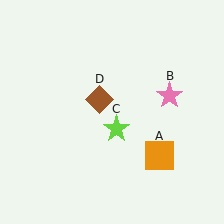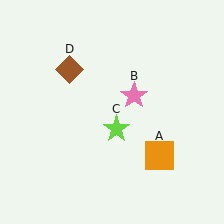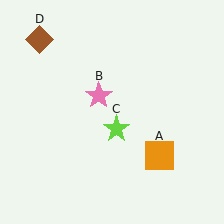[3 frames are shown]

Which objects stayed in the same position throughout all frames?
Orange square (object A) and lime star (object C) remained stationary.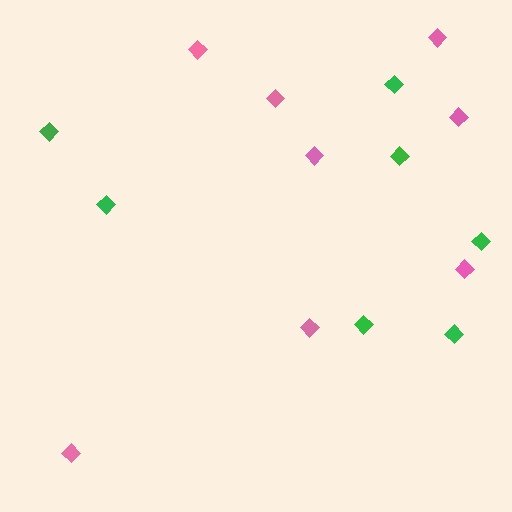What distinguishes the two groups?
There are 2 groups: one group of pink diamonds (8) and one group of green diamonds (7).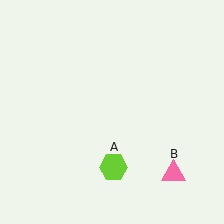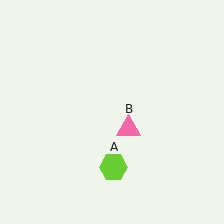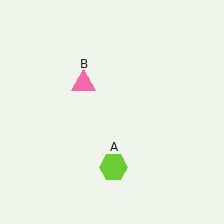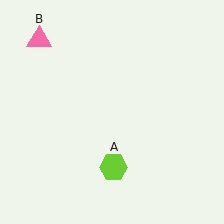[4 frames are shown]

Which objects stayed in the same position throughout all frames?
Lime hexagon (object A) remained stationary.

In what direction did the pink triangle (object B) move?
The pink triangle (object B) moved up and to the left.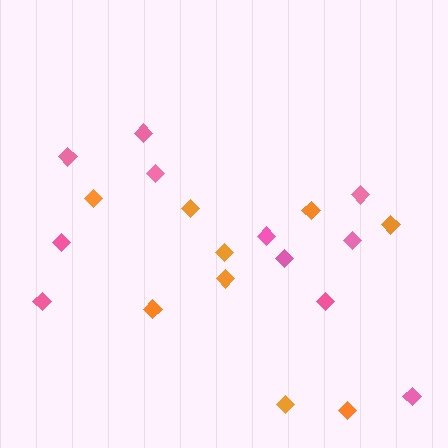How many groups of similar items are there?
There are 2 groups: one group of pink diamonds (11) and one group of orange diamonds (9).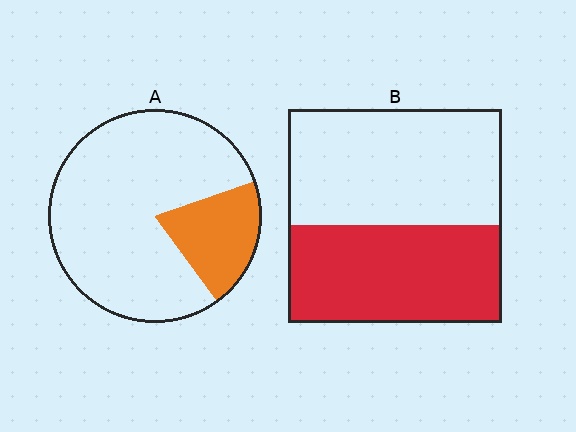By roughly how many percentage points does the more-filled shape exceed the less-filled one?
By roughly 25 percentage points (B over A).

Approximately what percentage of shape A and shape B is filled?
A is approximately 20% and B is approximately 45%.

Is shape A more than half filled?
No.